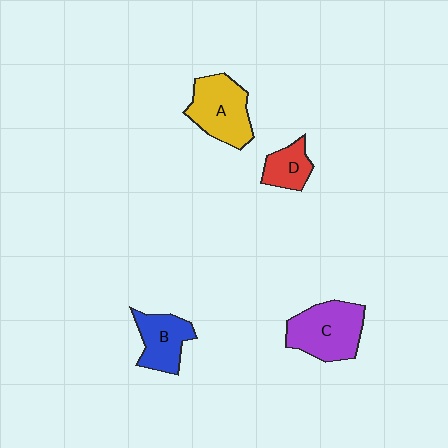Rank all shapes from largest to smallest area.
From largest to smallest: C (purple), A (yellow), B (blue), D (red).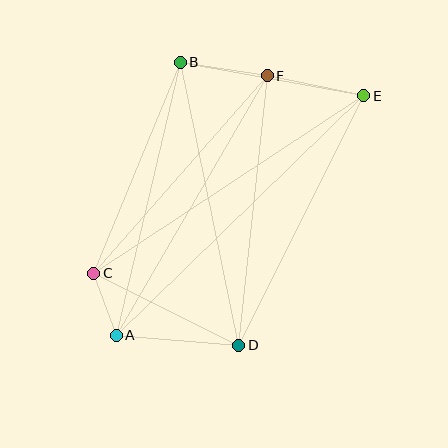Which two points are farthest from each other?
Points A and E are farthest from each other.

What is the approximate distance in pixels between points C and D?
The distance between C and D is approximately 162 pixels.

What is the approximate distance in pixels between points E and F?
The distance between E and F is approximately 99 pixels.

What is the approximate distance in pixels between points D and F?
The distance between D and F is approximately 271 pixels.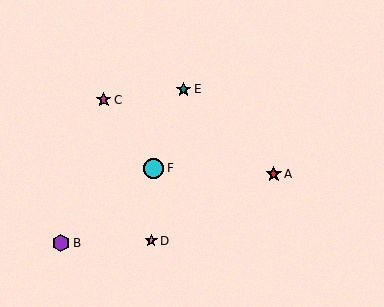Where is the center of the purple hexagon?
The center of the purple hexagon is at (61, 243).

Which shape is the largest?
The cyan circle (labeled F) is the largest.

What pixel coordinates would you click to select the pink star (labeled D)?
Click at (151, 241) to select the pink star D.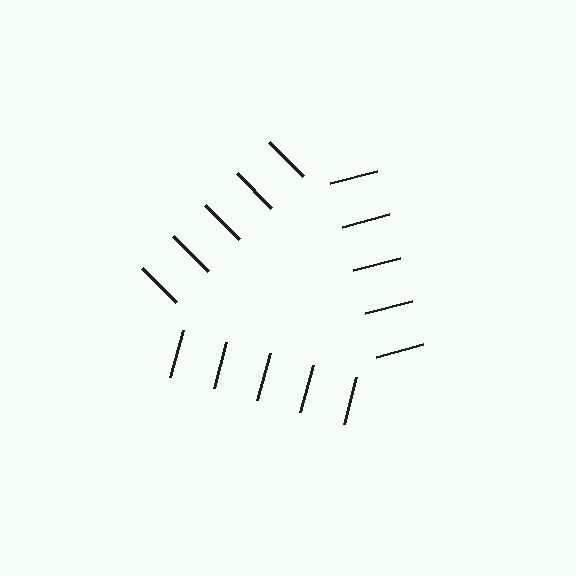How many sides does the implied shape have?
3 sides — the line-ends trace a triangle.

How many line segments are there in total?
15 — 5 along each of the 3 edges.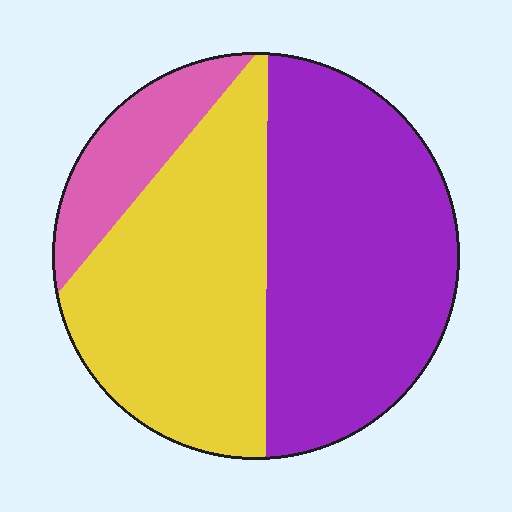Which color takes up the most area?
Purple, at roughly 45%.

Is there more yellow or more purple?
Purple.